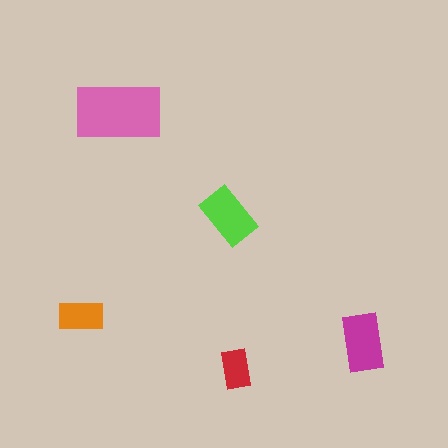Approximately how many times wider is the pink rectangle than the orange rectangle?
About 2 times wider.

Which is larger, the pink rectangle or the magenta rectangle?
The pink one.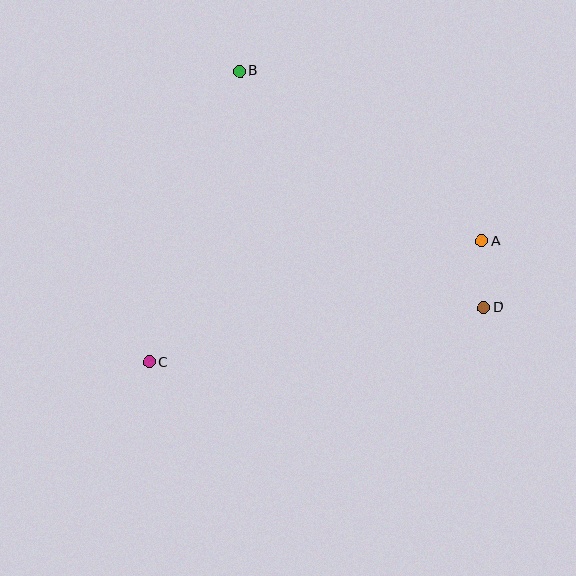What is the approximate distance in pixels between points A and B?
The distance between A and B is approximately 296 pixels.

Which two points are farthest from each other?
Points A and C are farthest from each other.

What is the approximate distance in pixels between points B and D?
The distance between B and D is approximately 340 pixels.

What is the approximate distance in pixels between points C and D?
The distance between C and D is approximately 339 pixels.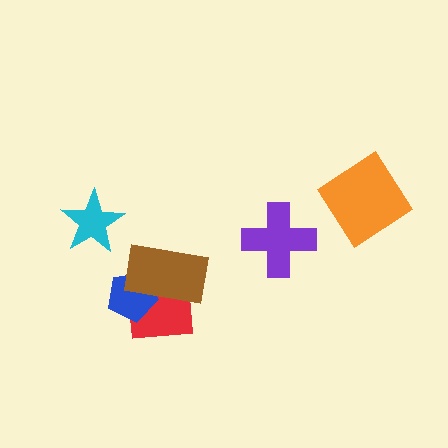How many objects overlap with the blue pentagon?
2 objects overlap with the blue pentagon.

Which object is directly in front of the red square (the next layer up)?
The blue pentagon is directly in front of the red square.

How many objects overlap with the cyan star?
0 objects overlap with the cyan star.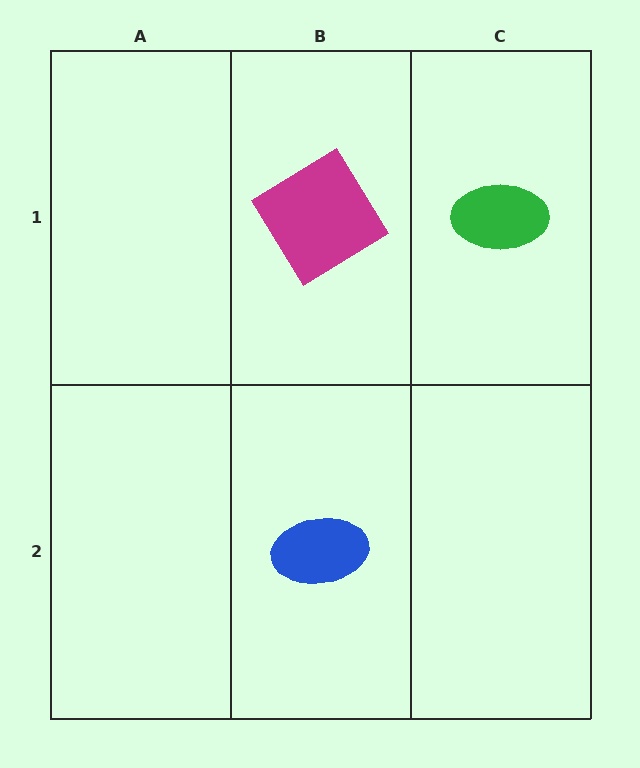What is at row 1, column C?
A green ellipse.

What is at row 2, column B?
A blue ellipse.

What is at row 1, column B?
A magenta diamond.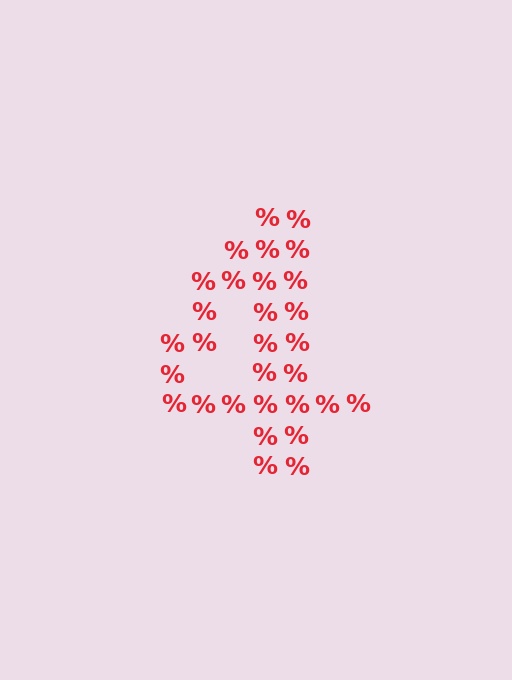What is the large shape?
The large shape is the digit 4.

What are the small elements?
The small elements are percent signs.